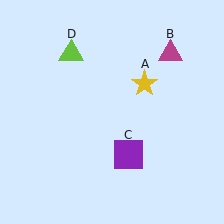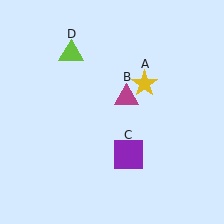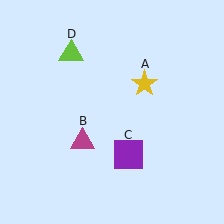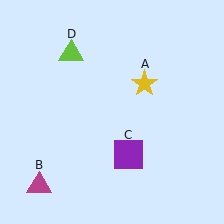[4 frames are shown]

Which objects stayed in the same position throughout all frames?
Yellow star (object A) and purple square (object C) and lime triangle (object D) remained stationary.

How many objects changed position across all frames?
1 object changed position: magenta triangle (object B).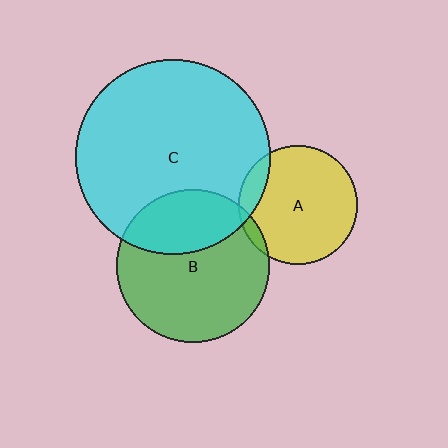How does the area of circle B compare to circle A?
Approximately 1.7 times.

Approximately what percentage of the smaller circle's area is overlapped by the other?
Approximately 10%.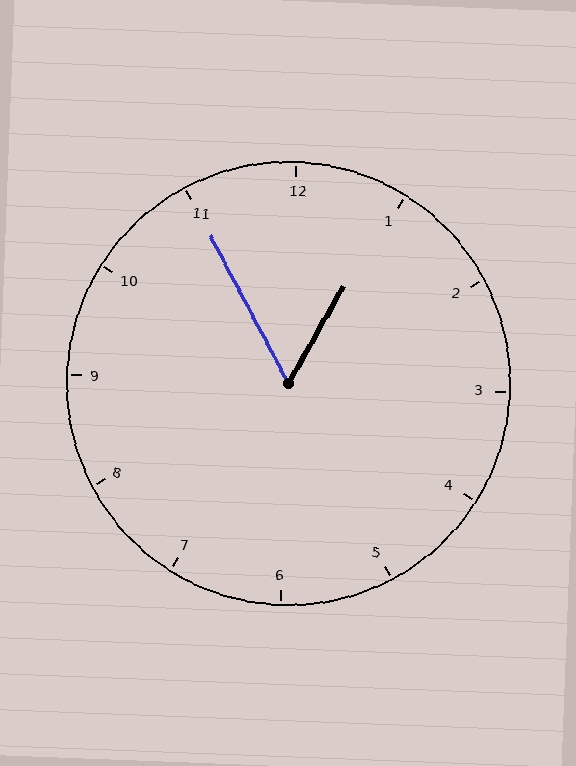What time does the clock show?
12:55.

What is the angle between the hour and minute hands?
Approximately 58 degrees.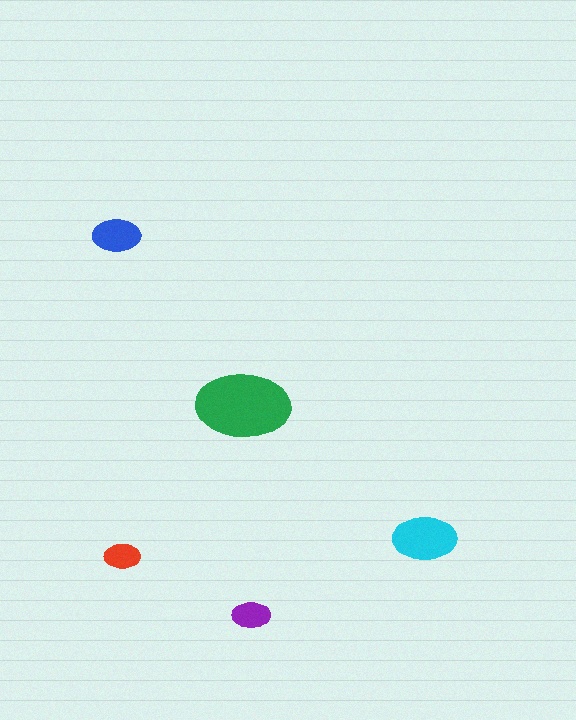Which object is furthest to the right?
The cyan ellipse is rightmost.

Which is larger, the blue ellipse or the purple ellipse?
The blue one.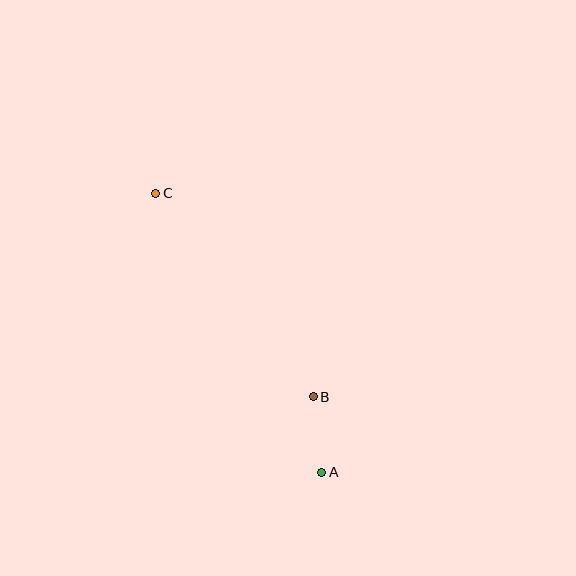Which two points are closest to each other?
Points A and B are closest to each other.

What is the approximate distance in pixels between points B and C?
The distance between B and C is approximately 258 pixels.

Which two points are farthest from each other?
Points A and C are farthest from each other.